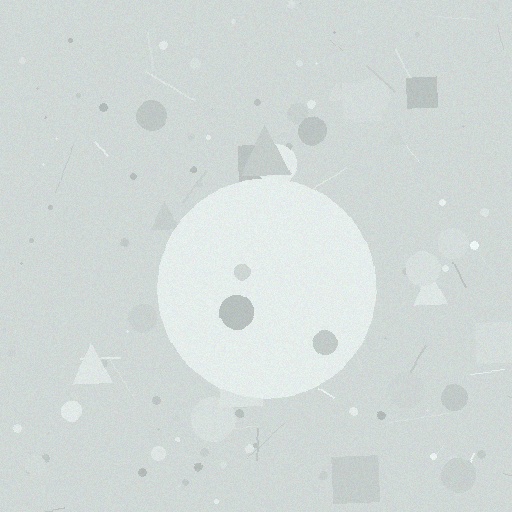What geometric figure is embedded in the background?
A circle is embedded in the background.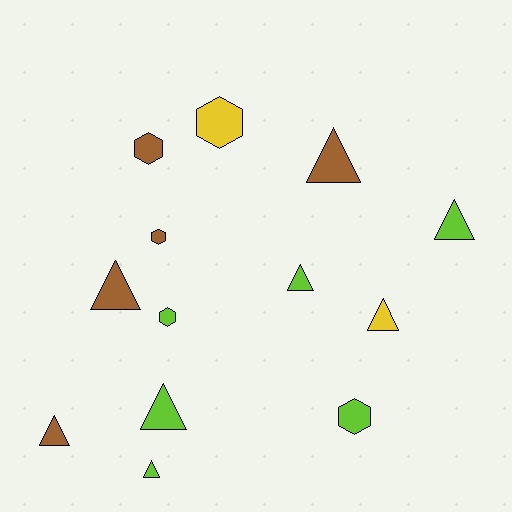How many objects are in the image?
There are 13 objects.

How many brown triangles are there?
There are 3 brown triangles.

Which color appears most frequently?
Lime, with 6 objects.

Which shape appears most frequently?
Triangle, with 8 objects.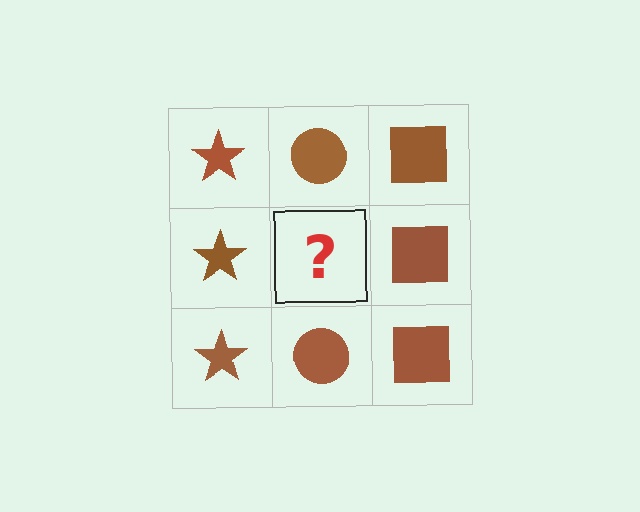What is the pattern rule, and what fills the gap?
The rule is that each column has a consistent shape. The gap should be filled with a brown circle.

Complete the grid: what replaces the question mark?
The question mark should be replaced with a brown circle.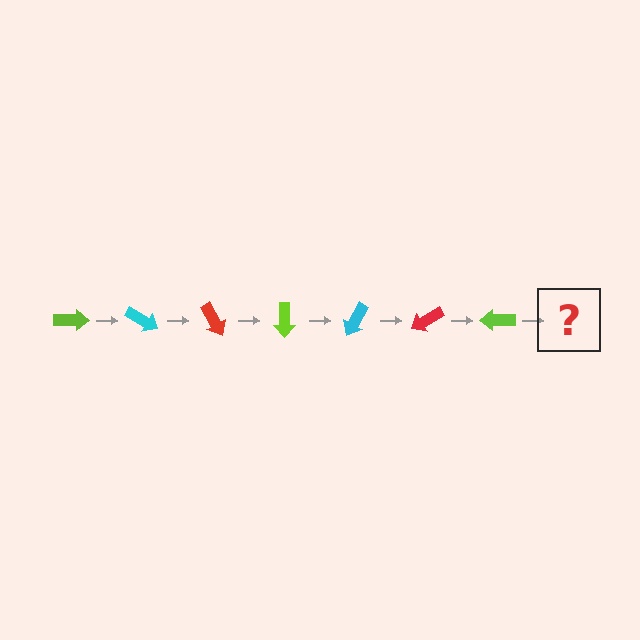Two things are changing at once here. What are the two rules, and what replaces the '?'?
The two rules are that it rotates 30 degrees each step and the color cycles through lime, cyan, and red. The '?' should be a cyan arrow, rotated 210 degrees from the start.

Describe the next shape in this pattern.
It should be a cyan arrow, rotated 210 degrees from the start.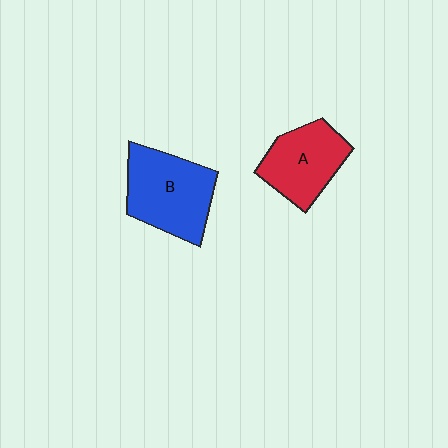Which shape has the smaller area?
Shape A (red).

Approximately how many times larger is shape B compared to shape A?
Approximately 1.2 times.